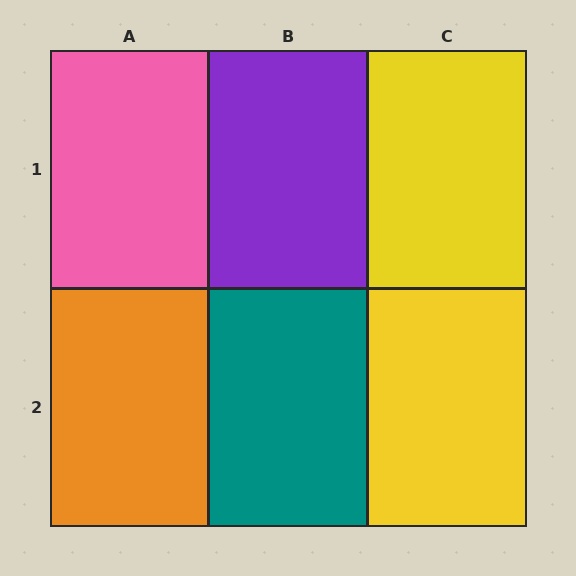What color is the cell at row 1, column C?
Yellow.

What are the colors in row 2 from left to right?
Orange, teal, yellow.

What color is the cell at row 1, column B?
Purple.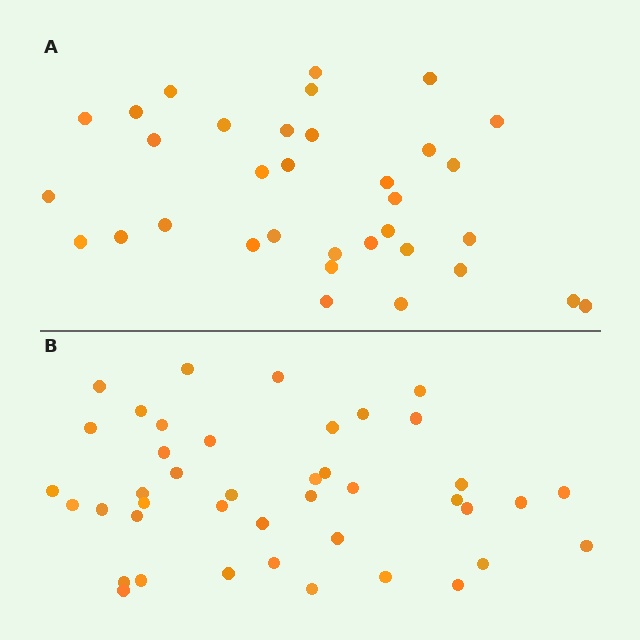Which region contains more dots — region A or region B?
Region B (the bottom region) has more dots.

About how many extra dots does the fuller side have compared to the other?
Region B has roughly 8 or so more dots than region A.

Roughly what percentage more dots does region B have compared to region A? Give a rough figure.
About 25% more.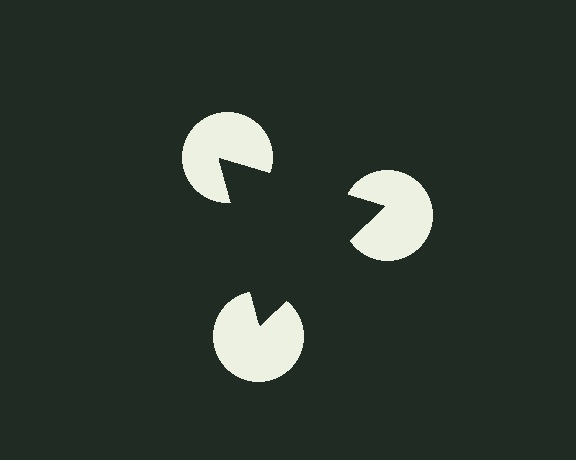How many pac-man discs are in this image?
There are 3 — one at each vertex of the illusory triangle.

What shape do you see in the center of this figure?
An illusory triangle — its edges are inferred from the aligned wedge cuts in the pac-man discs, not physically drawn.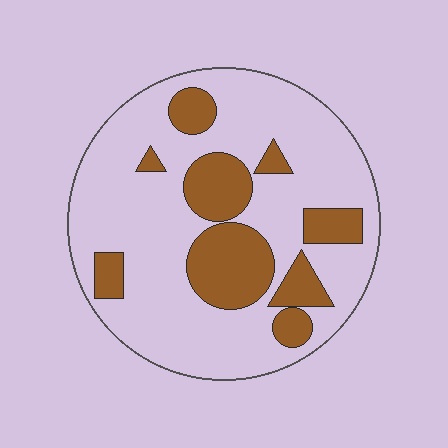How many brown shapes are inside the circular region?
9.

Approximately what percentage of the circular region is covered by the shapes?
Approximately 25%.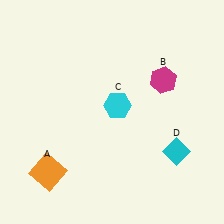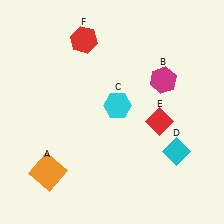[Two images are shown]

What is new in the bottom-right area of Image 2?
A red diamond (E) was added in the bottom-right area of Image 2.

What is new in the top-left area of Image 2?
A red hexagon (F) was added in the top-left area of Image 2.